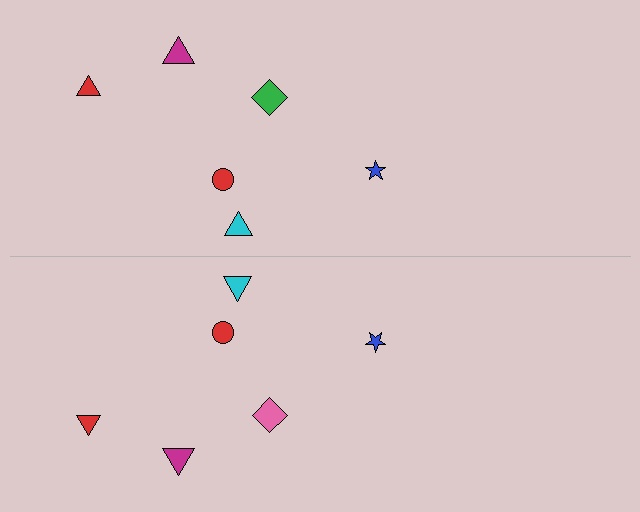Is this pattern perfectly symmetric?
No, the pattern is not perfectly symmetric. The pink diamond on the bottom side breaks the symmetry — its mirror counterpart is green.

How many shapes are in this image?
There are 12 shapes in this image.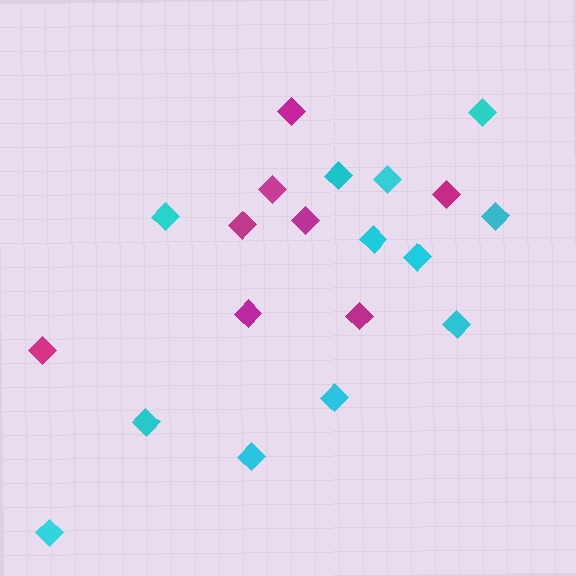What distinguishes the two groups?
There are 2 groups: one group of magenta diamonds (8) and one group of cyan diamonds (12).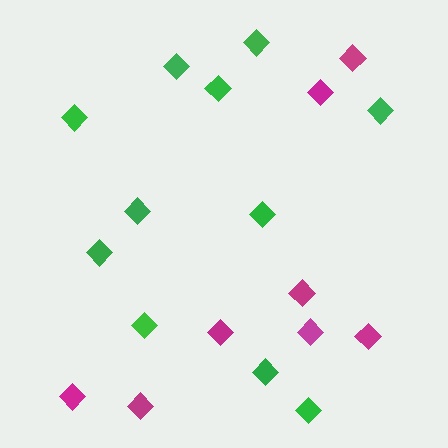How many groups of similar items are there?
There are 2 groups: one group of green diamonds (11) and one group of magenta diamonds (8).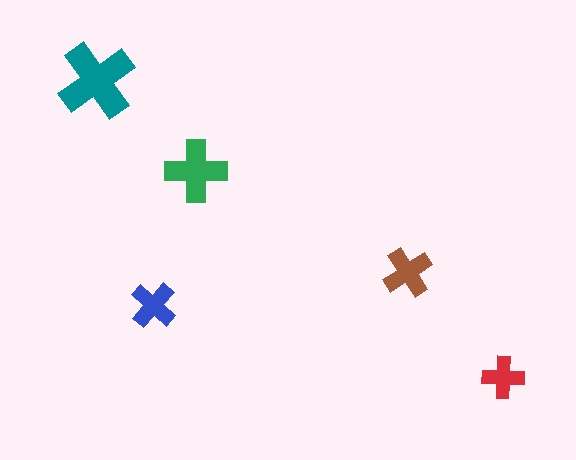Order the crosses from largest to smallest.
the teal one, the green one, the brown one, the blue one, the red one.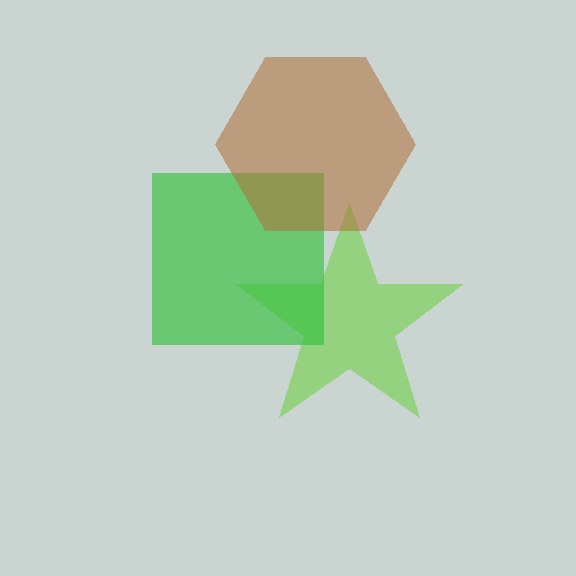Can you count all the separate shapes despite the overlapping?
Yes, there are 3 separate shapes.